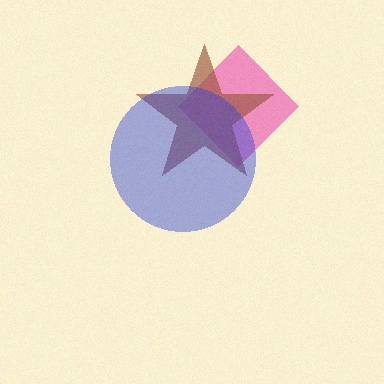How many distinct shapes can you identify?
There are 3 distinct shapes: a pink diamond, a brown star, a blue circle.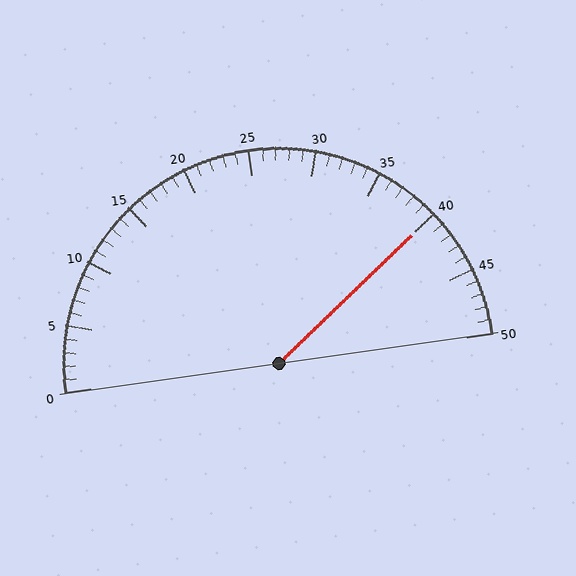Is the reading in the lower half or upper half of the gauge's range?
The reading is in the upper half of the range (0 to 50).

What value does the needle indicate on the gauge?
The needle indicates approximately 40.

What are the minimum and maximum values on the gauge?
The gauge ranges from 0 to 50.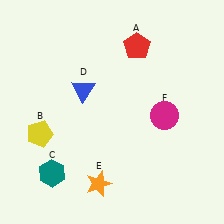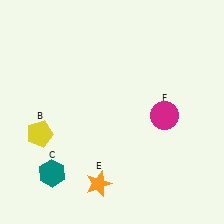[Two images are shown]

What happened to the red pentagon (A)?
The red pentagon (A) was removed in Image 2. It was in the top-right area of Image 1.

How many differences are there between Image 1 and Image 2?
There are 2 differences between the two images.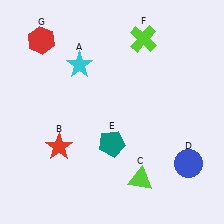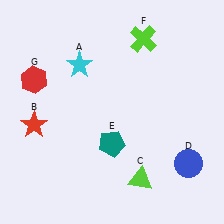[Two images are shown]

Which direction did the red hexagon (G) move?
The red hexagon (G) moved down.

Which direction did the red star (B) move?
The red star (B) moved left.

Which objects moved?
The objects that moved are: the red star (B), the red hexagon (G).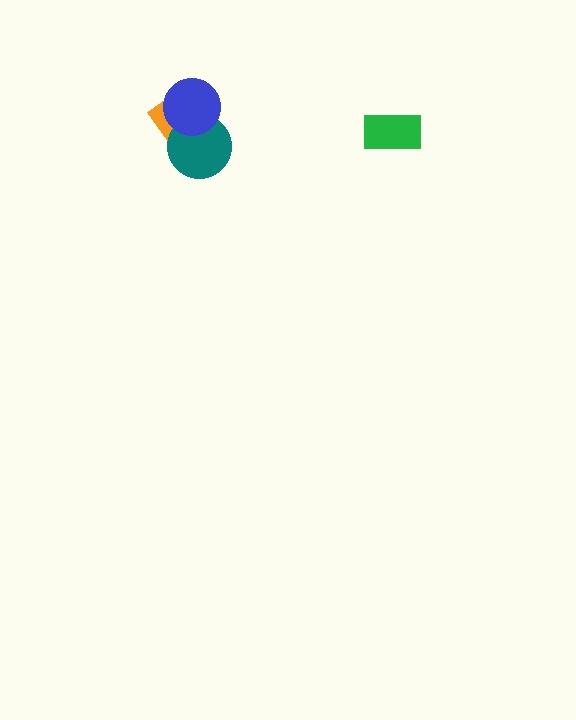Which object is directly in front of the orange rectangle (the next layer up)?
The teal circle is directly in front of the orange rectangle.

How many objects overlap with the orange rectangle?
2 objects overlap with the orange rectangle.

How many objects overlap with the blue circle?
2 objects overlap with the blue circle.